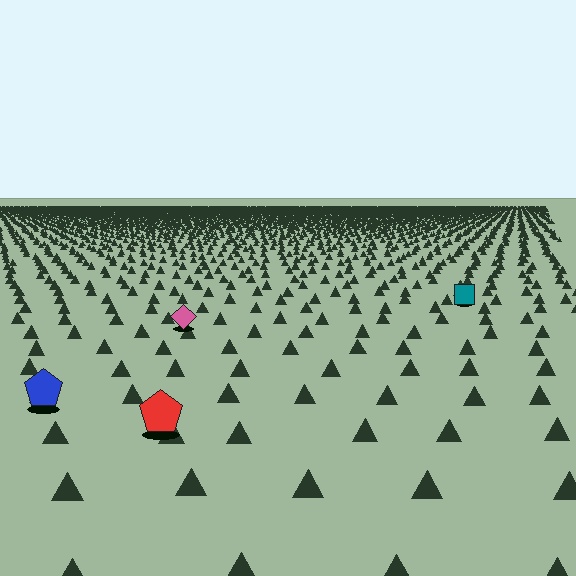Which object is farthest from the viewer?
The teal square is farthest from the viewer. It appears smaller and the ground texture around it is denser.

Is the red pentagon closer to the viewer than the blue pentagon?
Yes. The red pentagon is closer — you can tell from the texture gradient: the ground texture is coarser near it.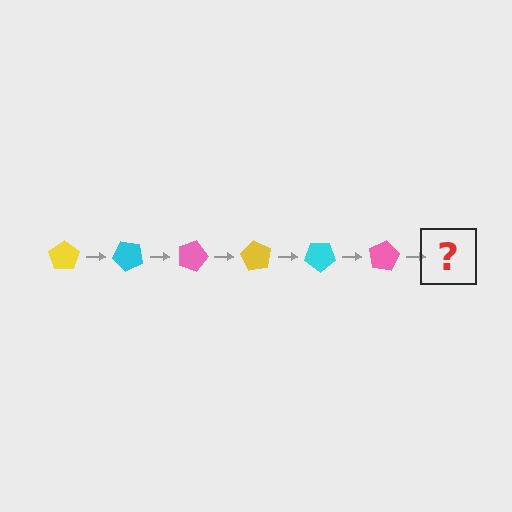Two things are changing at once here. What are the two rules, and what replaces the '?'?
The two rules are that it rotates 45 degrees each step and the color cycles through yellow, cyan, and pink. The '?' should be a yellow pentagon, rotated 270 degrees from the start.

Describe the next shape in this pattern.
It should be a yellow pentagon, rotated 270 degrees from the start.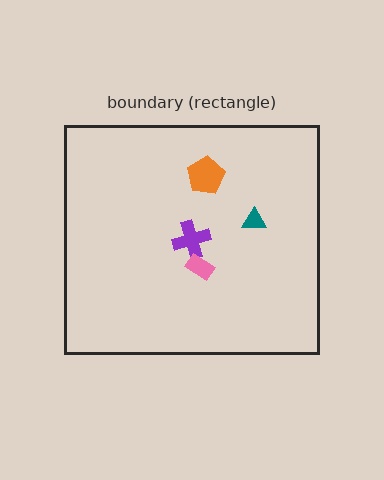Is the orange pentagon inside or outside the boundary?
Inside.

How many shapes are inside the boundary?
4 inside, 0 outside.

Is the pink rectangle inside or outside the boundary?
Inside.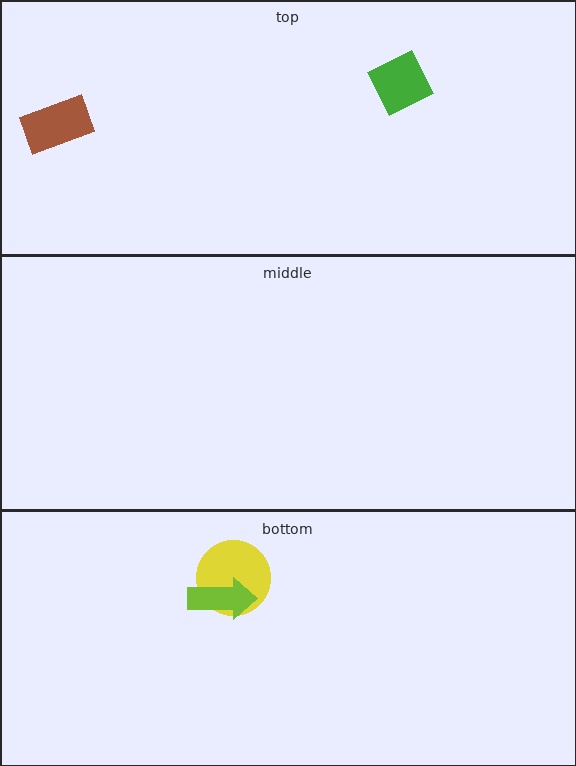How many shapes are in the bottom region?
2.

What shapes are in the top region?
The brown rectangle, the green diamond.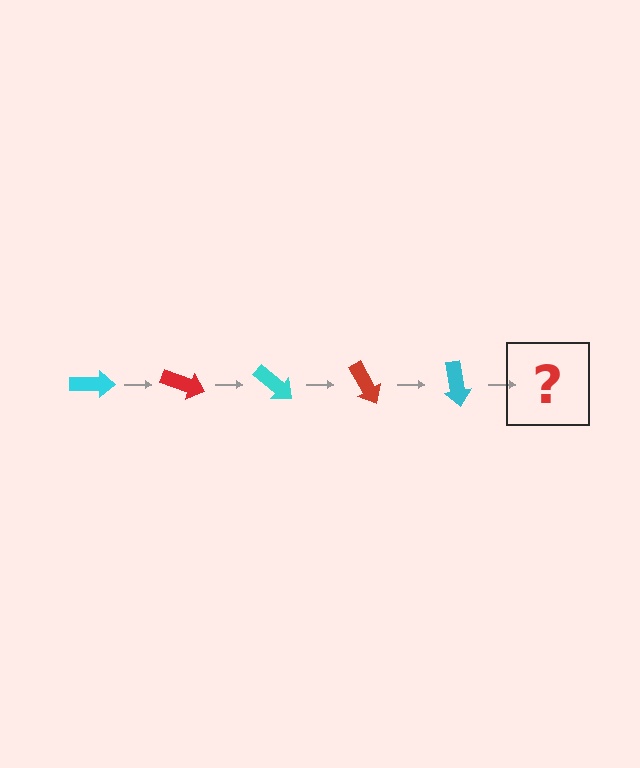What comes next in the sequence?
The next element should be a red arrow, rotated 100 degrees from the start.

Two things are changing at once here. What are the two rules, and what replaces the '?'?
The two rules are that it rotates 20 degrees each step and the color cycles through cyan and red. The '?' should be a red arrow, rotated 100 degrees from the start.